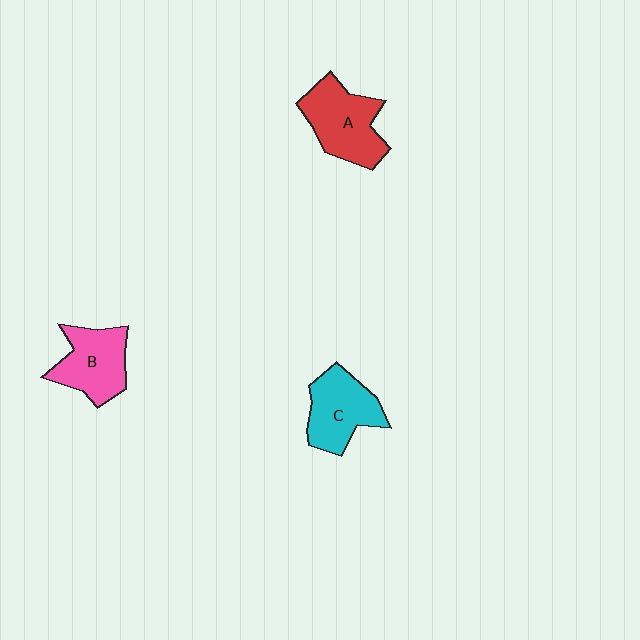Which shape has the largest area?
Shape A (red).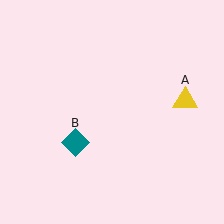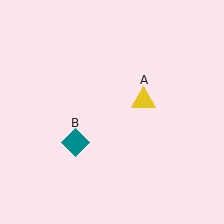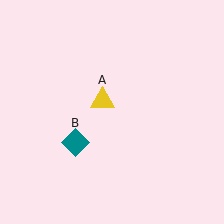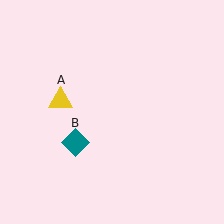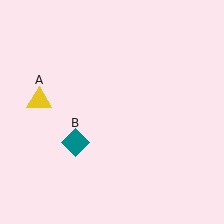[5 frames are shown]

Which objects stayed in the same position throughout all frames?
Teal diamond (object B) remained stationary.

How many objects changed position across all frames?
1 object changed position: yellow triangle (object A).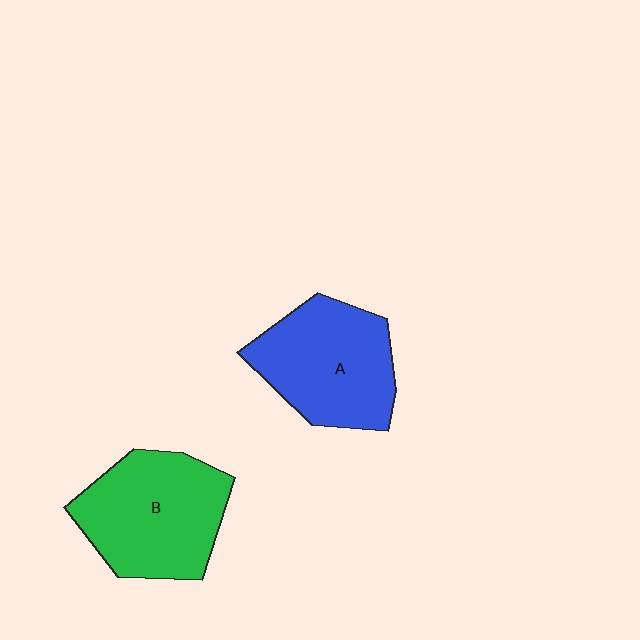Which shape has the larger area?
Shape B (green).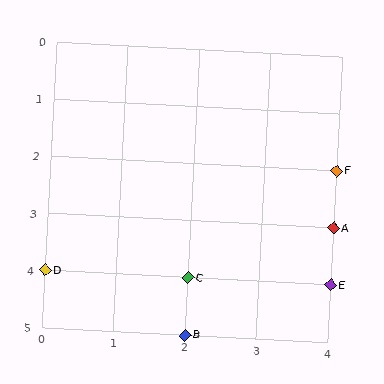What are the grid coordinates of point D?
Point D is at grid coordinates (0, 4).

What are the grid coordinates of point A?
Point A is at grid coordinates (4, 3).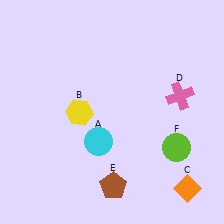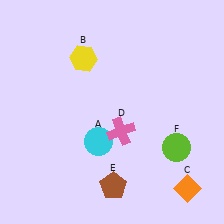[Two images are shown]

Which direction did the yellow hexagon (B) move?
The yellow hexagon (B) moved up.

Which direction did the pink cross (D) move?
The pink cross (D) moved left.